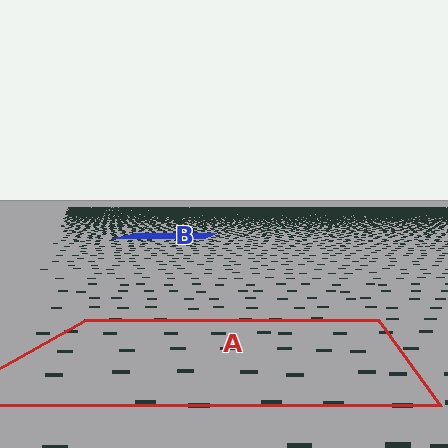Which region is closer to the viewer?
Region A is closer. The texture elements there are larger and more spread out.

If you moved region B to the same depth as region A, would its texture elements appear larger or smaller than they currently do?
They would appear larger. At a closer depth, the same texture elements are projected at a bigger on-screen size.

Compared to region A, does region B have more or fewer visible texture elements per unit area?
Region B has more texture elements per unit area — they are packed more densely because it is farther away.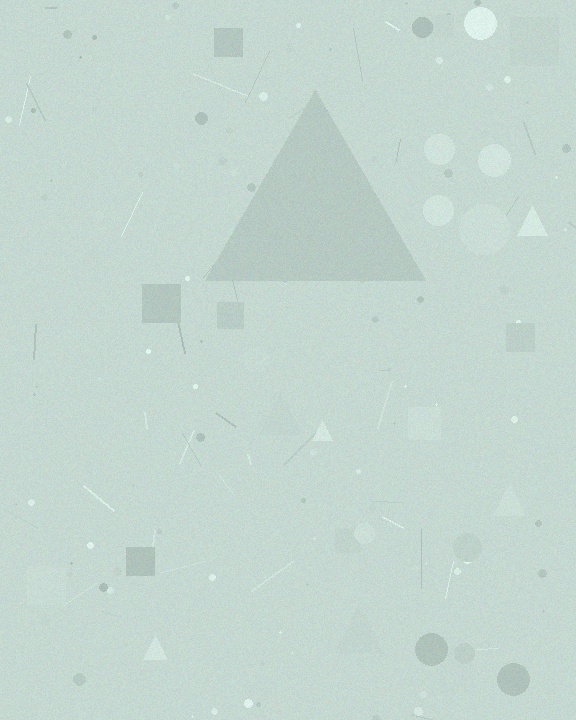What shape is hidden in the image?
A triangle is hidden in the image.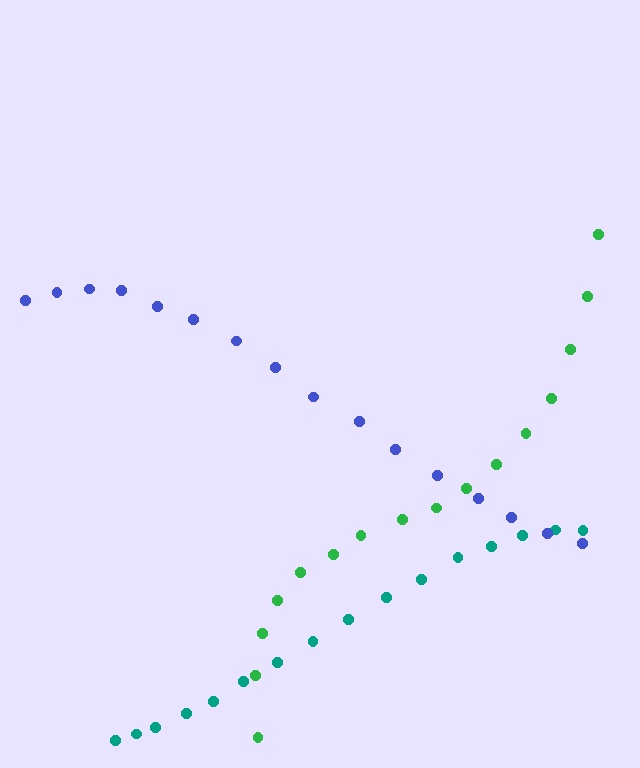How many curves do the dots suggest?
There are 3 distinct paths.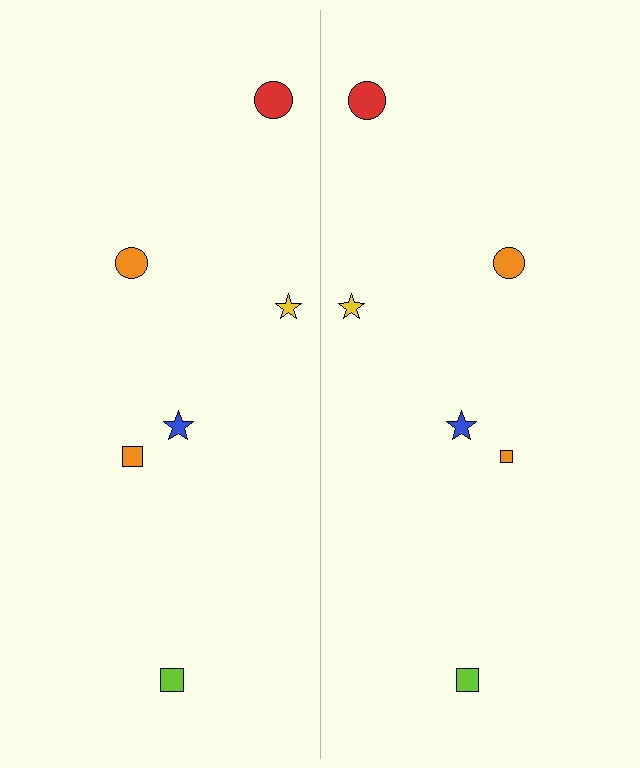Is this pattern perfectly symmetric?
No, the pattern is not perfectly symmetric. The orange square on the right side has a different size than its mirror counterpart.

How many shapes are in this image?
There are 12 shapes in this image.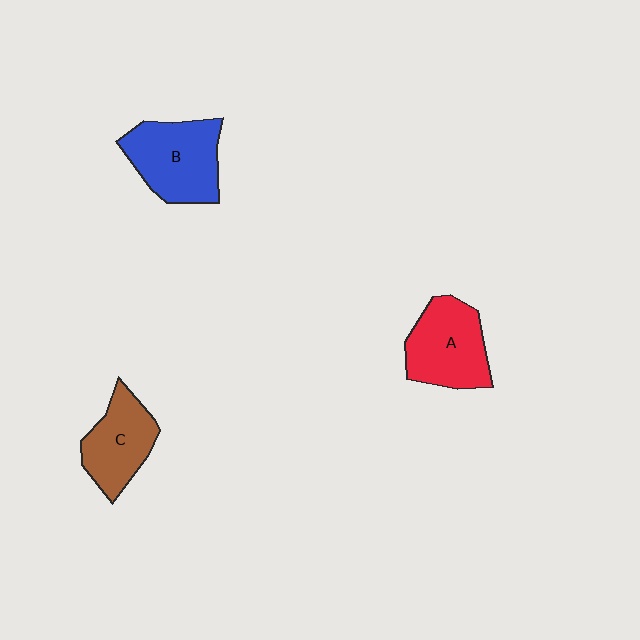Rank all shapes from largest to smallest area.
From largest to smallest: B (blue), A (red), C (brown).